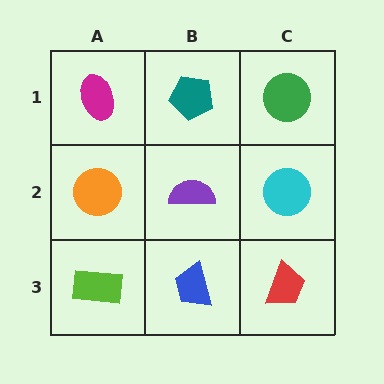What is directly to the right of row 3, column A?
A blue trapezoid.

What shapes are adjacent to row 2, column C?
A green circle (row 1, column C), a red trapezoid (row 3, column C), a purple semicircle (row 2, column B).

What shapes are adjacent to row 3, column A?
An orange circle (row 2, column A), a blue trapezoid (row 3, column B).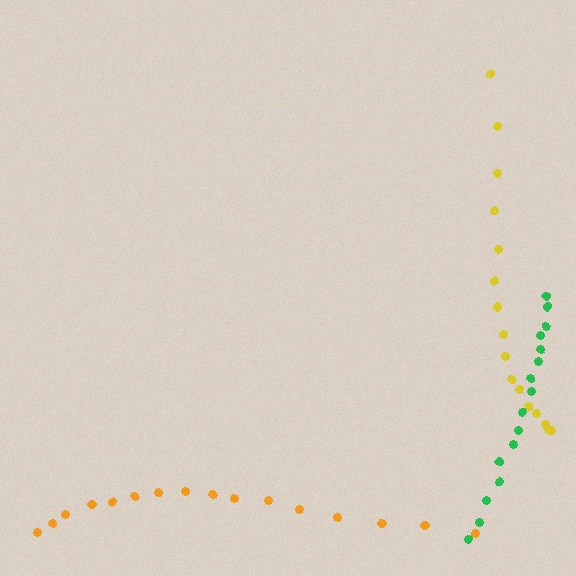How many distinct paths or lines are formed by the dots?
There are 3 distinct paths.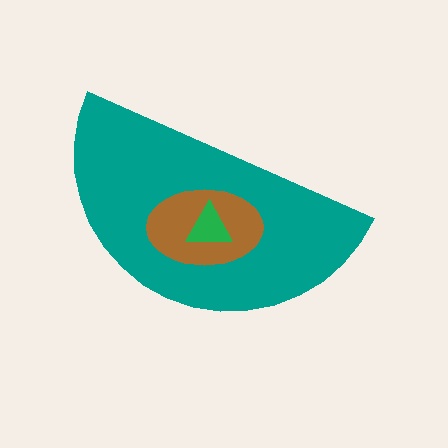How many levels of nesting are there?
3.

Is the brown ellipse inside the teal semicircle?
Yes.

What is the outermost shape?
The teal semicircle.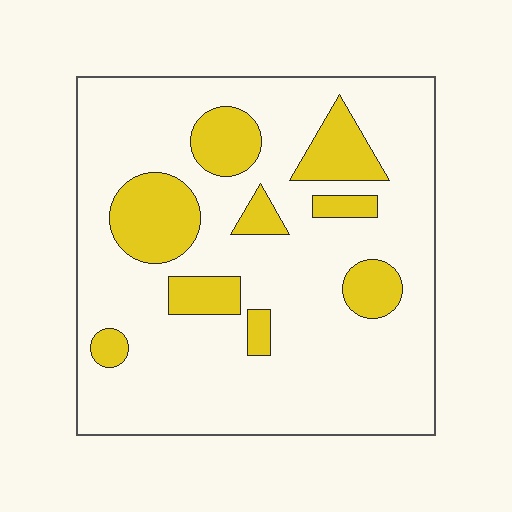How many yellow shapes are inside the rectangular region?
9.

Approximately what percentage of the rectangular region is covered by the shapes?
Approximately 20%.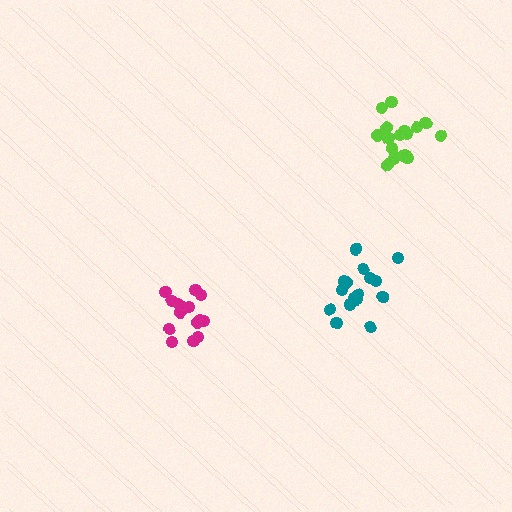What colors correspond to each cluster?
The clusters are colored: teal, lime, magenta.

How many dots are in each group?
Group 1: 16 dots, Group 2: 17 dots, Group 3: 14 dots (47 total).